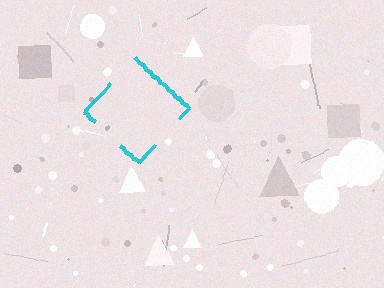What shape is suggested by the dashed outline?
The dashed outline suggests a diamond.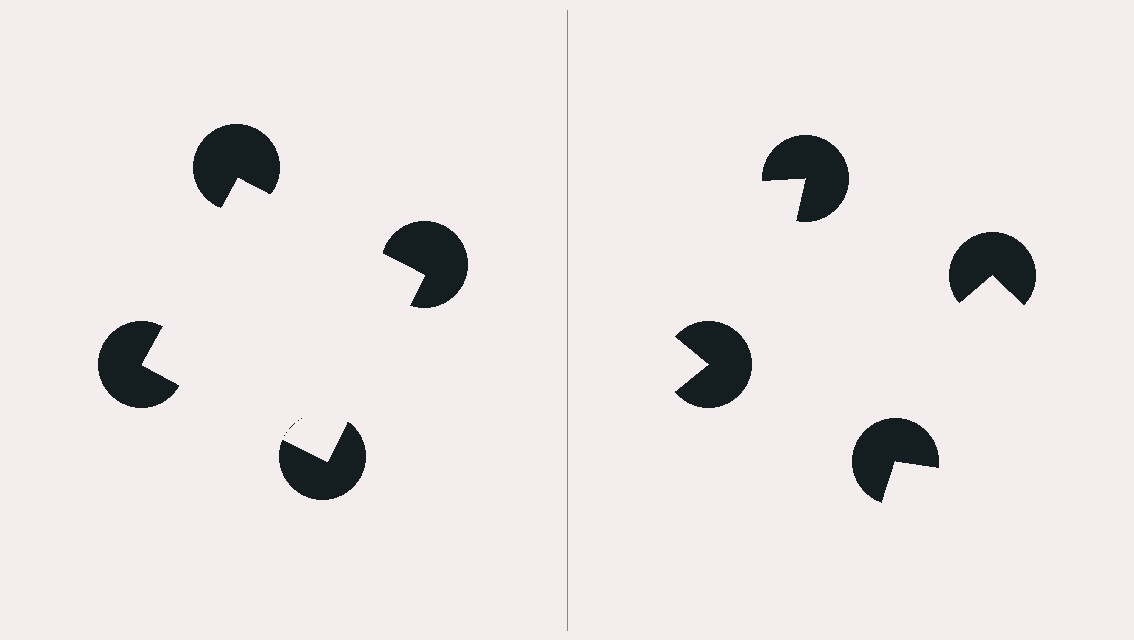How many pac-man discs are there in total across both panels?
8 — 4 on each side.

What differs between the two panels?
The pac-man discs are positioned identically on both sides; only the wedge orientations differ. On the left they align to a square; on the right they are misaligned.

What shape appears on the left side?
An illusory square.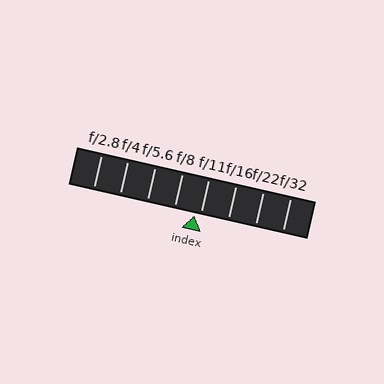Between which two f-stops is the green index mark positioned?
The index mark is between f/8 and f/11.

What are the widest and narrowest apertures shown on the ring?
The widest aperture shown is f/2.8 and the narrowest is f/32.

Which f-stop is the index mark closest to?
The index mark is closest to f/11.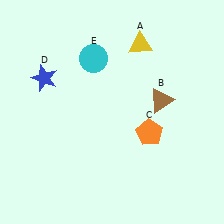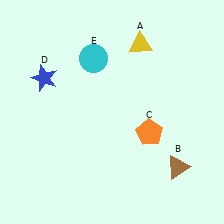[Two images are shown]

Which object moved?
The brown triangle (B) moved down.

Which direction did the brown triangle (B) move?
The brown triangle (B) moved down.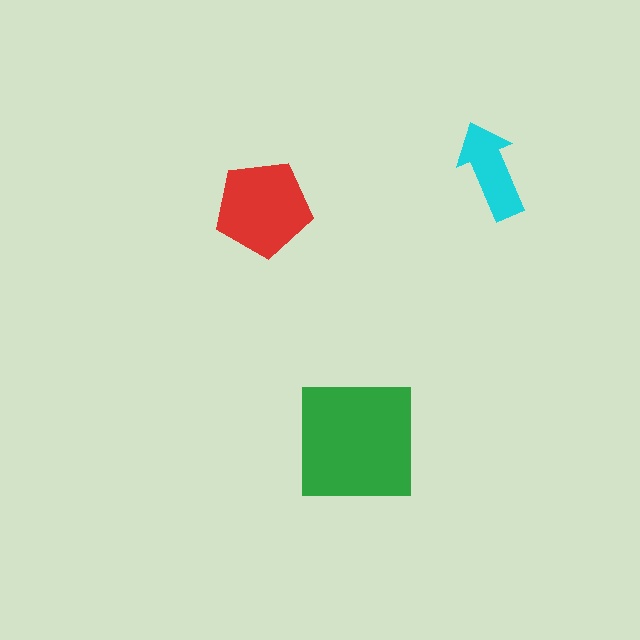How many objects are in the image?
There are 3 objects in the image.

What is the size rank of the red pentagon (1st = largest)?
2nd.